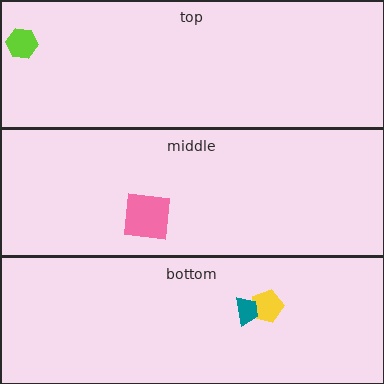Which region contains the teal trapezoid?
The bottom region.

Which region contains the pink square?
The middle region.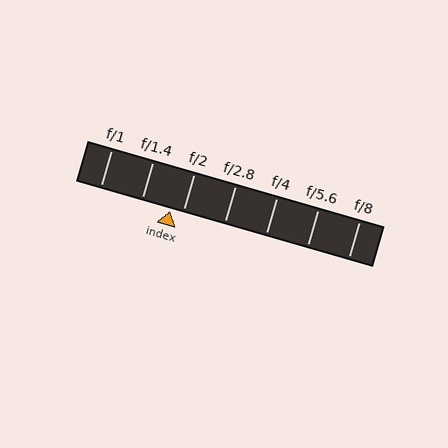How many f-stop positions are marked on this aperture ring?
There are 7 f-stop positions marked.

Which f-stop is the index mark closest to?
The index mark is closest to f/2.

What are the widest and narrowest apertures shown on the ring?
The widest aperture shown is f/1 and the narrowest is f/8.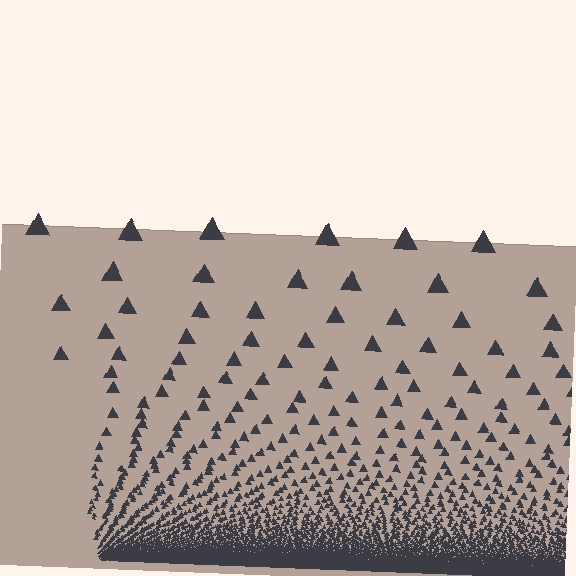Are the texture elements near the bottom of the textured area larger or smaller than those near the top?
Smaller. The gradient is inverted — elements near the bottom are smaller and denser.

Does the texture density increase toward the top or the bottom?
Density increases toward the bottom.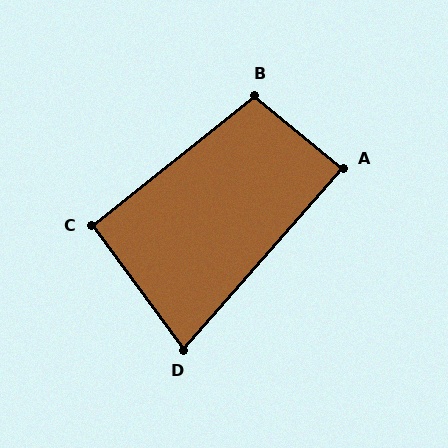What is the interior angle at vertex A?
Approximately 88 degrees (approximately right).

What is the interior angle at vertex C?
Approximately 92 degrees (approximately right).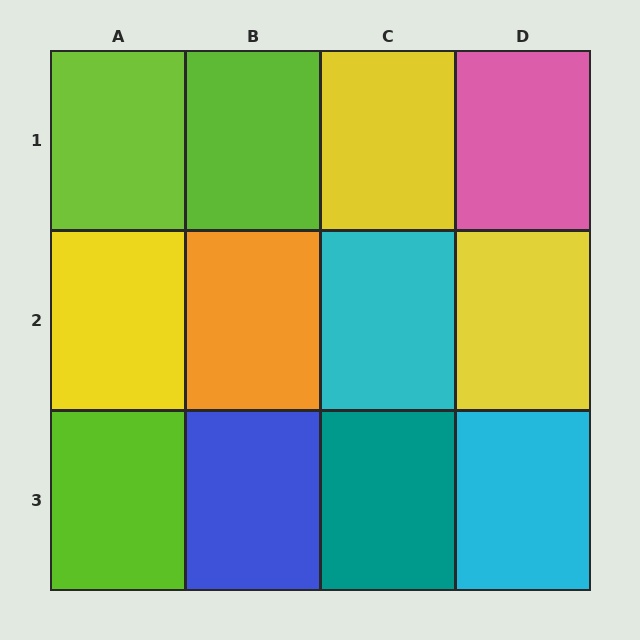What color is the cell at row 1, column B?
Lime.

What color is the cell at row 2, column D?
Yellow.